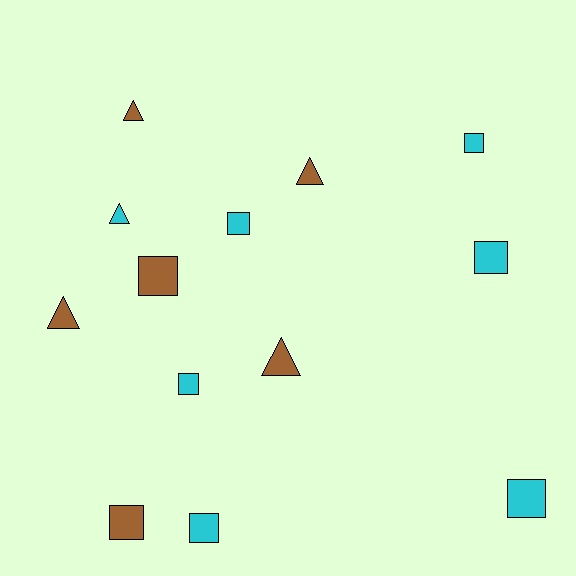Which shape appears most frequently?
Square, with 8 objects.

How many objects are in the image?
There are 13 objects.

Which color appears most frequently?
Cyan, with 7 objects.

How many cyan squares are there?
There are 6 cyan squares.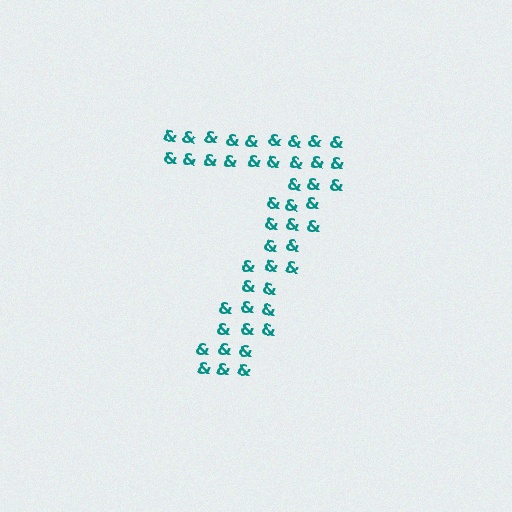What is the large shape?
The large shape is the digit 7.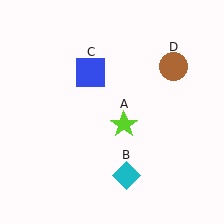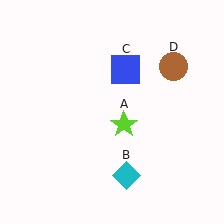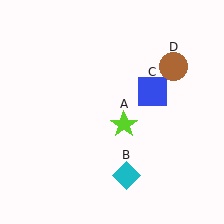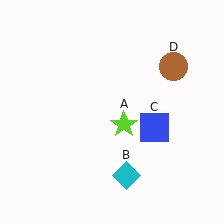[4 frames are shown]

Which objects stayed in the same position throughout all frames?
Lime star (object A) and cyan diamond (object B) and brown circle (object D) remained stationary.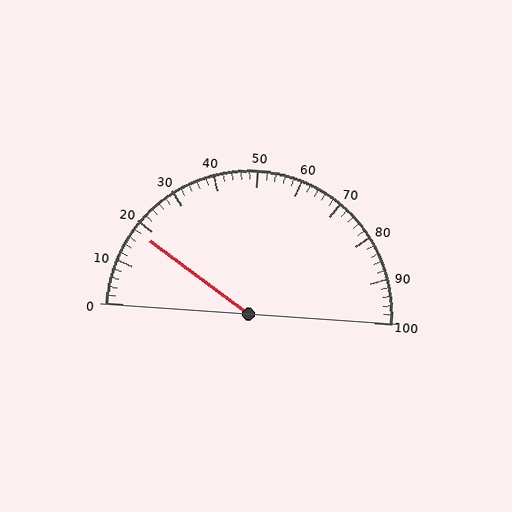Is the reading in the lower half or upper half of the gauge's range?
The reading is in the lower half of the range (0 to 100).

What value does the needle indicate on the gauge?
The needle indicates approximately 18.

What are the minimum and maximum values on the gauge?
The gauge ranges from 0 to 100.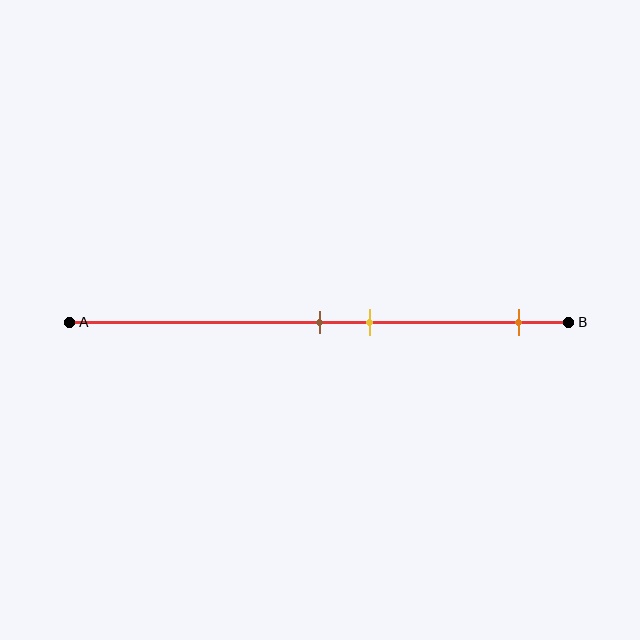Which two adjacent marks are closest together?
The brown and yellow marks are the closest adjacent pair.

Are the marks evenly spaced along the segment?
No, the marks are not evenly spaced.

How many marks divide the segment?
There are 3 marks dividing the segment.